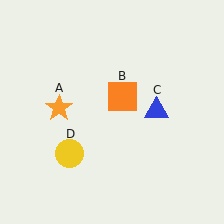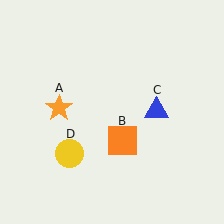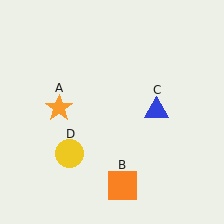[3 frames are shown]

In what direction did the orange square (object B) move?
The orange square (object B) moved down.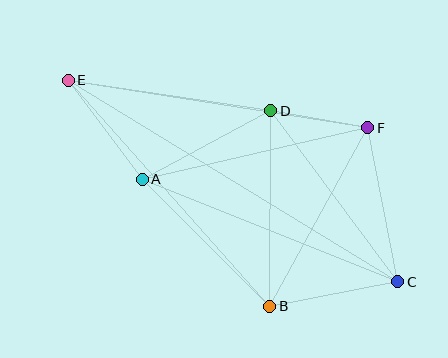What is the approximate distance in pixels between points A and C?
The distance between A and C is approximately 275 pixels.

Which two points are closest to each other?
Points D and F are closest to each other.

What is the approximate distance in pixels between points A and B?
The distance between A and B is approximately 180 pixels.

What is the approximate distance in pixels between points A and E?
The distance between A and E is approximately 124 pixels.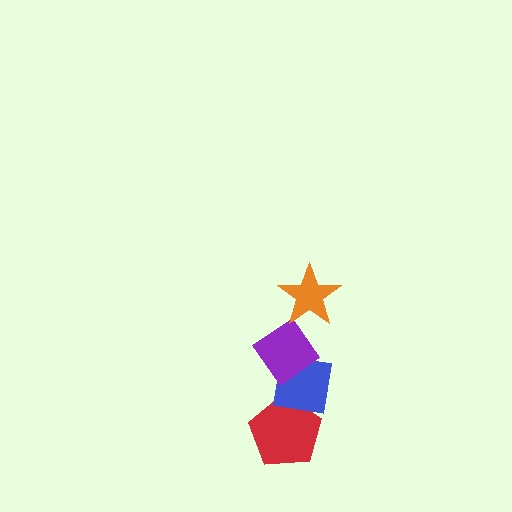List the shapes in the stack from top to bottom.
From top to bottom: the orange star, the purple diamond, the blue square, the red pentagon.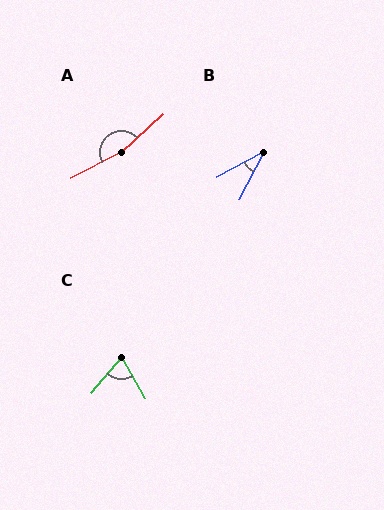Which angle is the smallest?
B, at approximately 34 degrees.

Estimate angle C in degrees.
Approximately 71 degrees.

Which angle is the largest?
A, at approximately 165 degrees.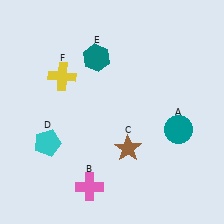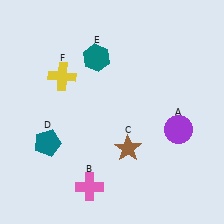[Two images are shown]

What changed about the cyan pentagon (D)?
In Image 1, D is cyan. In Image 2, it changed to teal.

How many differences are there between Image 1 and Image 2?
There are 2 differences between the two images.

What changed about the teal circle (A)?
In Image 1, A is teal. In Image 2, it changed to purple.